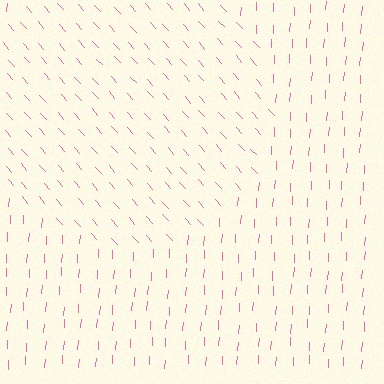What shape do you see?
I see a circle.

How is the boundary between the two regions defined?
The boundary is defined purely by a change in line orientation (approximately 45 degrees difference). All lines are the same color and thickness.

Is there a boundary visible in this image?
Yes, there is a texture boundary formed by a change in line orientation.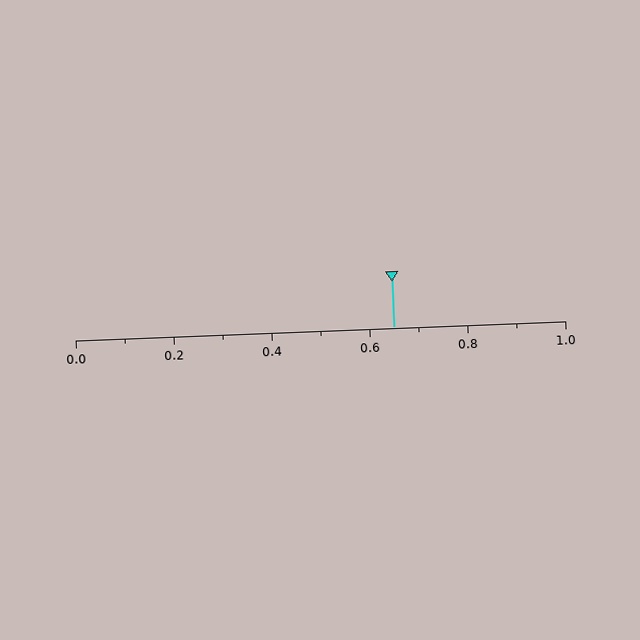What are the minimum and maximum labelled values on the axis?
The axis runs from 0.0 to 1.0.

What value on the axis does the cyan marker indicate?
The marker indicates approximately 0.65.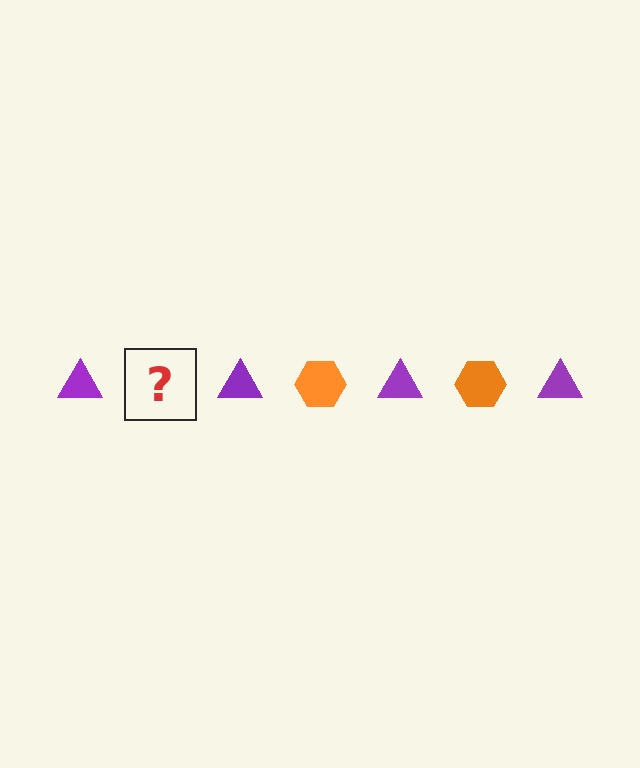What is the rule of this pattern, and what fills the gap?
The rule is that the pattern alternates between purple triangle and orange hexagon. The gap should be filled with an orange hexagon.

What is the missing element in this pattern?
The missing element is an orange hexagon.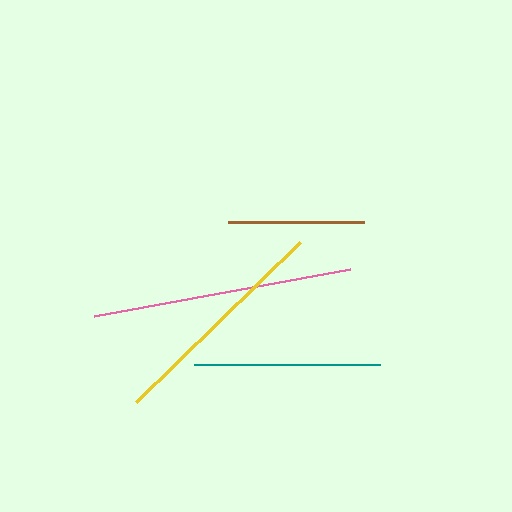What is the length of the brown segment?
The brown segment is approximately 136 pixels long.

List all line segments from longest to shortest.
From longest to shortest: pink, yellow, teal, brown.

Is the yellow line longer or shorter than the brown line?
The yellow line is longer than the brown line.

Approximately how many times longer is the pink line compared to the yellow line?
The pink line is approximately 1.1 times the length of the yellow line.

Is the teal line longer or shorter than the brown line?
The teal line is longer than the brown line.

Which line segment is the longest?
The pink line is the longest at approximately 260 pixels.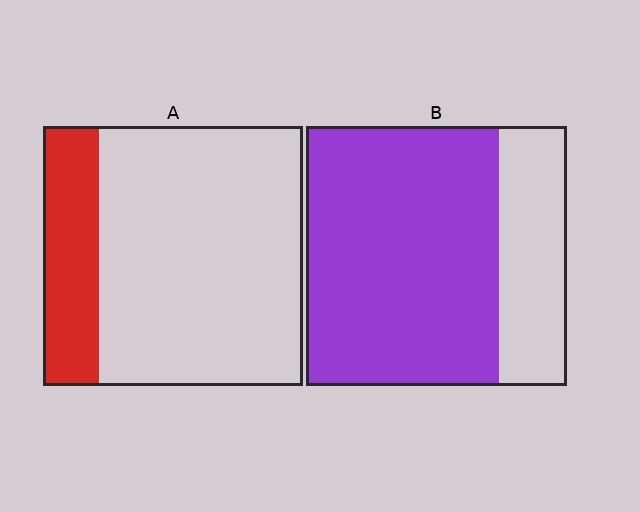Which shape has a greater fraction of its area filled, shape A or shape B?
Shape B.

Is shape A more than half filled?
No.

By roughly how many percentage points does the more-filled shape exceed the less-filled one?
By roughly 50 percentage points (B over A).